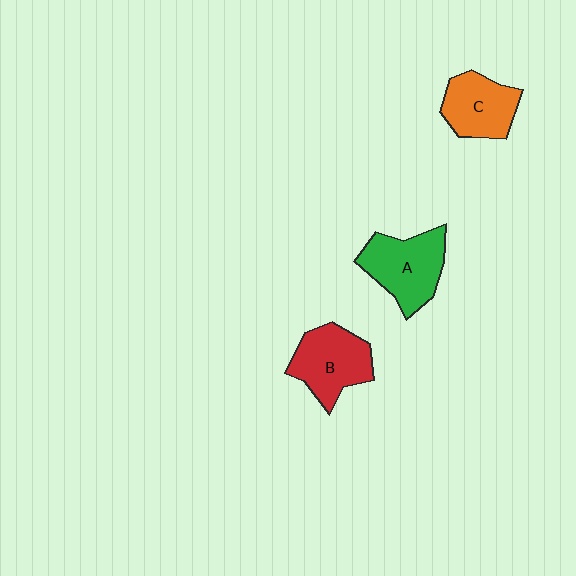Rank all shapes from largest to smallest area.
From largest to smallest: A (green), B (red), C (orange).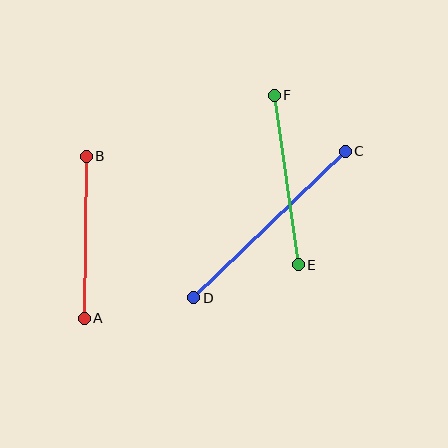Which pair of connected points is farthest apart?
Points C and D are farthest apart.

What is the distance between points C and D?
The distance is approximately 211 pixels.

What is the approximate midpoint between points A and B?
The midpoint is at approximately (85, 237) pixels.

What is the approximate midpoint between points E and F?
The midpoint is at approximately (286, 180) pixels.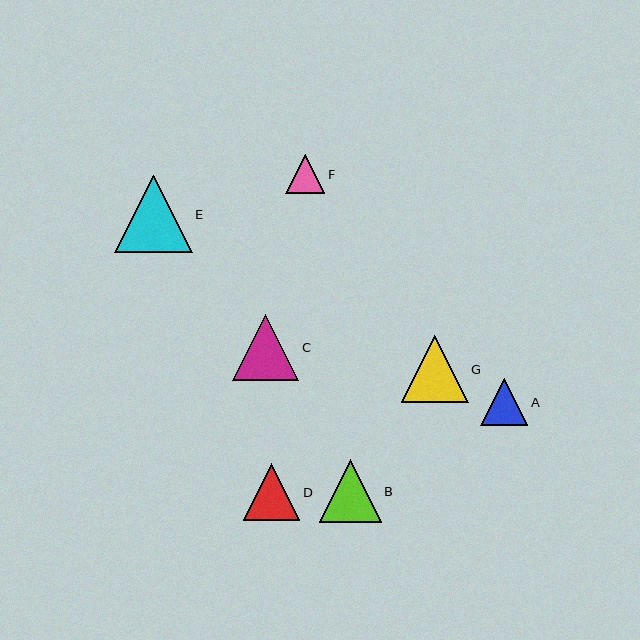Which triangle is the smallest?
Triangle F is the smallest with a size of approximately 39 pixels.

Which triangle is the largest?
Triangle E is the largest with a size of approximately 77 pixels.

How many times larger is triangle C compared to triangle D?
Triangle C is approximately 1.2 times the size of triangle D.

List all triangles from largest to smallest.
From largest to smallest: E, G, C, B, D, A, F.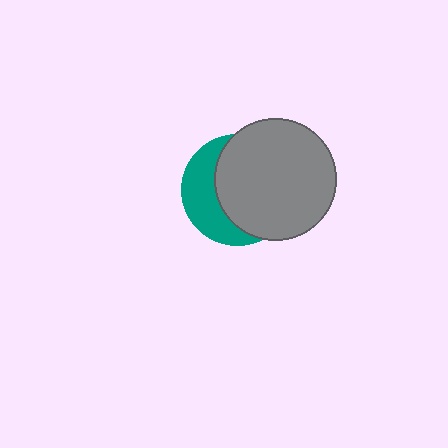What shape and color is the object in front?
The object in front is a gray circle.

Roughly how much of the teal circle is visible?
A small part of it is visible (roughly 36%).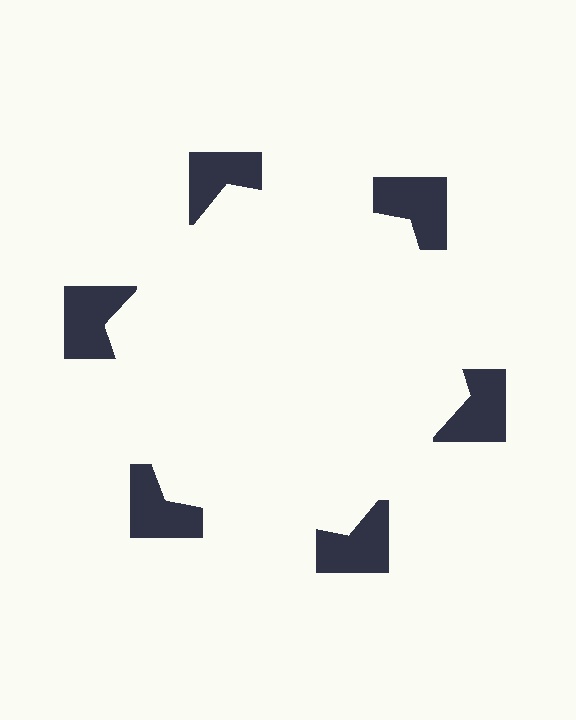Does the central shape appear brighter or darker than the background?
It typically appears slightly brighter than the background, even though no actual brightness change is drawn.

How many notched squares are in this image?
There are 6 — one at each vertex of the illusory hexagon.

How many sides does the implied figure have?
6 sides.